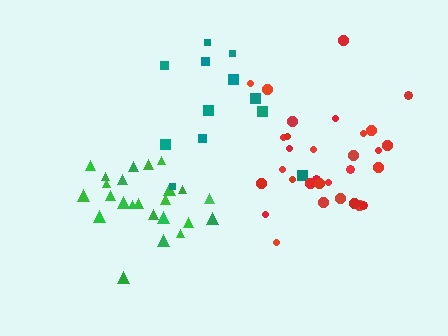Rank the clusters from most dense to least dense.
red, green, teal.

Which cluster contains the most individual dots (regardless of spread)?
Red (31).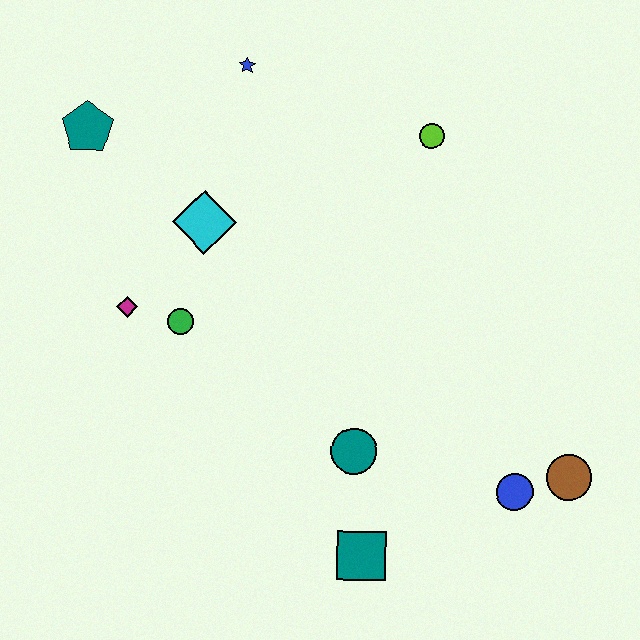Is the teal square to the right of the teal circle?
Yes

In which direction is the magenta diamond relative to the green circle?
The magenta diamond is to the left of the green circle.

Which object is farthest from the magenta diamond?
The brown circle is farthest from the magenta diamond.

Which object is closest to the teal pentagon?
The cyan diamond is closest to the teal pentagon.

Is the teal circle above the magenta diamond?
No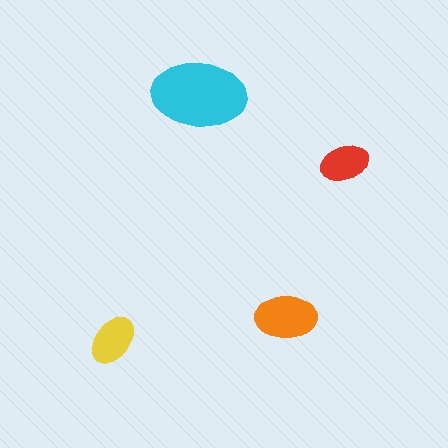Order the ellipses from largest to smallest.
the cyan one, the orange one, the yellow one, the red one.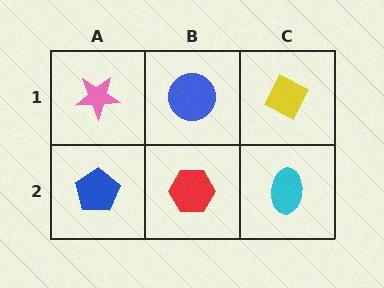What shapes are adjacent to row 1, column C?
A cyan ellipse (row 2, column C), a blue circle (row 1, column B).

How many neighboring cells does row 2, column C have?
2.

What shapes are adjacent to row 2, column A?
A pink star (row 1, column A), a red hexagon (row 2, column B).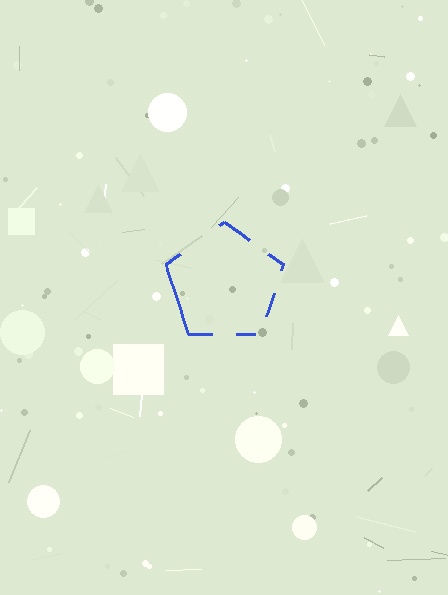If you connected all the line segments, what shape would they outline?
They would outline a pentagon.